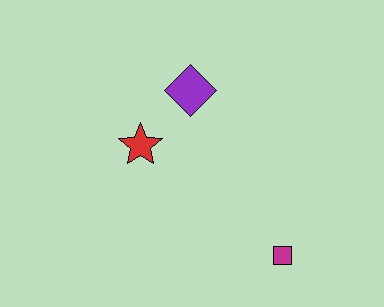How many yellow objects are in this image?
There are no yellow objects.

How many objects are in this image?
There are 3 objects.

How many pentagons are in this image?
There are no pentagons.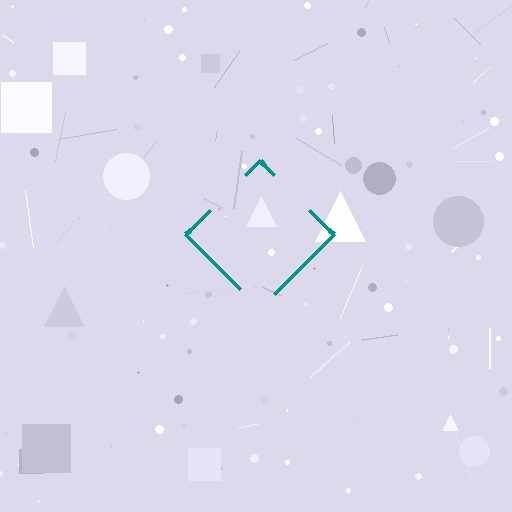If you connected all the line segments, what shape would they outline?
They would outline a diamond.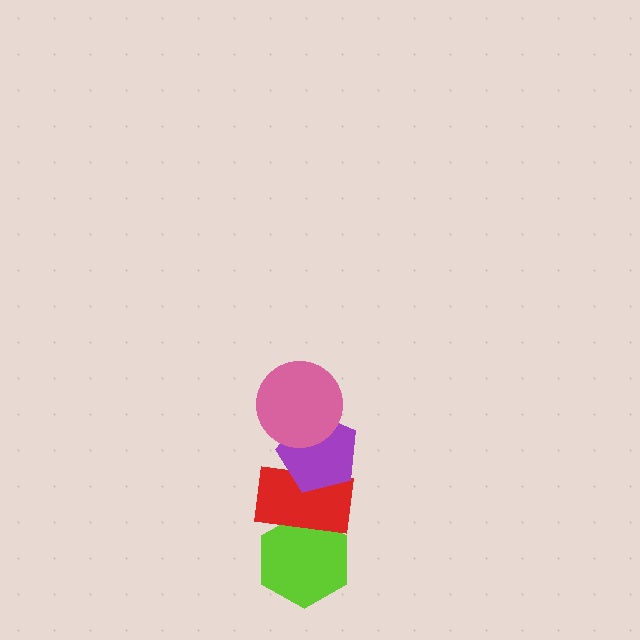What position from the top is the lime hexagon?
The lime hexagon is 4th from the top.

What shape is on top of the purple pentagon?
The pink circle is on top of the purple pentagon.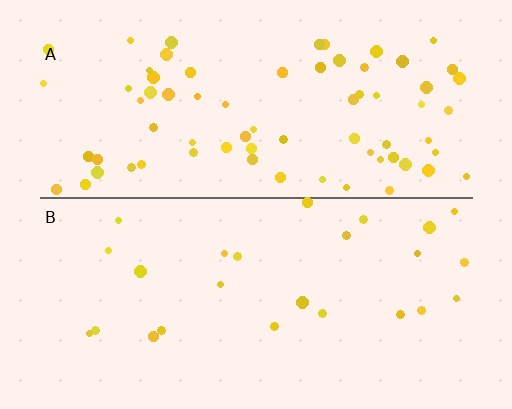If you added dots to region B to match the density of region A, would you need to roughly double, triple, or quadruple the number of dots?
Approximately triple.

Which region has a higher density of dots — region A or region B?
A (the top).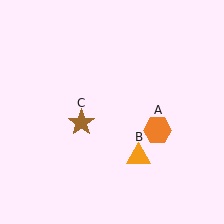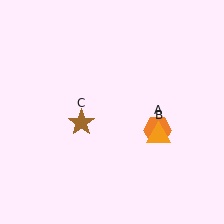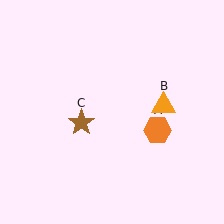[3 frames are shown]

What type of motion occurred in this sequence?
The orange triangle (object B) rotated counterclockwise around the center of the scene.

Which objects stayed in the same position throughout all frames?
Orange hexagon (object A) and brown star (object C) remained stationary.